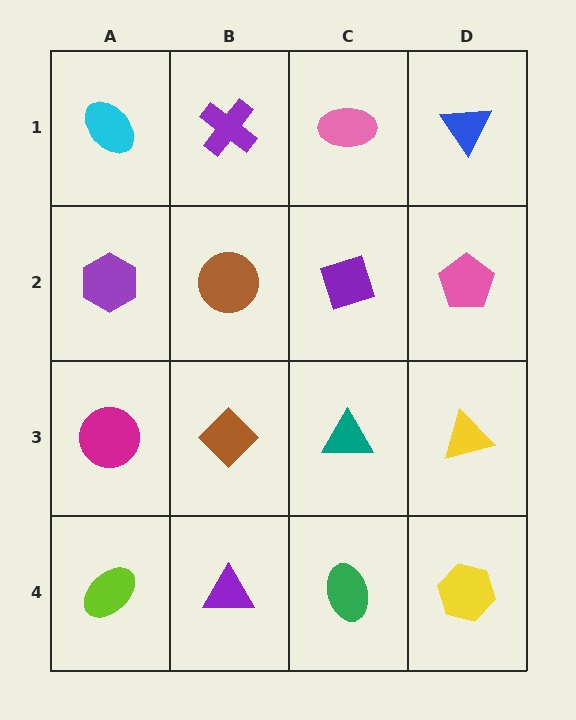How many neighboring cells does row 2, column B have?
4.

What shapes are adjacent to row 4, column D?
A yellow triangle (row 3, column D), a green ellipse (row 4, column C).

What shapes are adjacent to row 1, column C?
A purple diamond (row 2, column C), a purple cross (row 1, column B), a blue triangle (row 1, column D).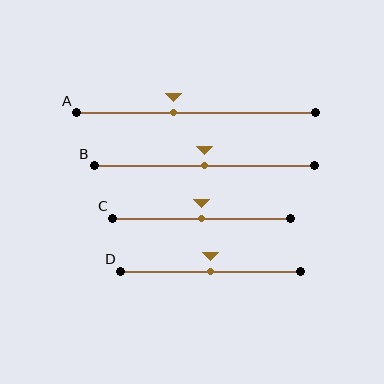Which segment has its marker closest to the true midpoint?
Segment B has its marker closest to the true midpoint.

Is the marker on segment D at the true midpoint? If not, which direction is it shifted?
Yes, the marker on segment D is at the true midpoint.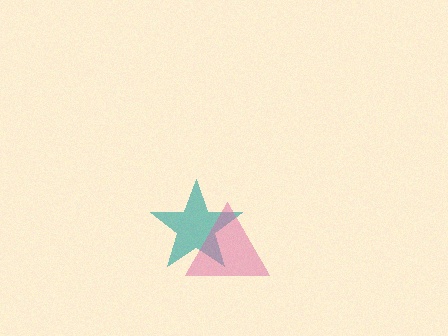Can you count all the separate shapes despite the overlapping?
Yes, there are 2 separate shapes.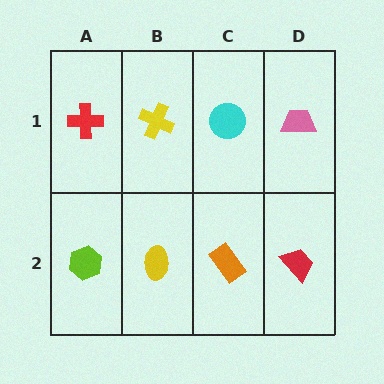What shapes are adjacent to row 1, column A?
A lime hexagon (row 2, column A), a yellow cross (row 1, column B).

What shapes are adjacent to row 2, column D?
A pink trapezoid (row 1, column D), an orange rectangle (row 2, column C).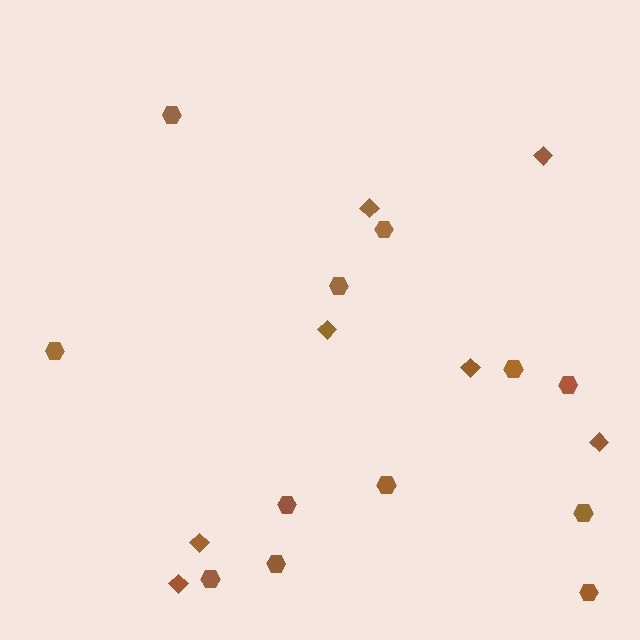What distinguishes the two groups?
There are 2 groups: one group of hexagons (12) and one group of diamonds (7).